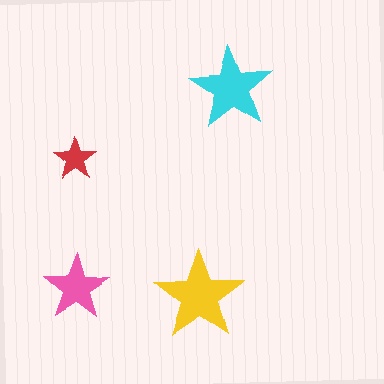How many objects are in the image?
There are 4 objects in the image.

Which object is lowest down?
The yellow star is bottommost.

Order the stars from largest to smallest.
the yellow one, the cyan one, the pink one, the red one.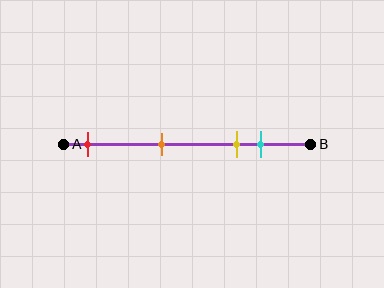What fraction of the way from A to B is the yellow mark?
The yellow mark is approximately 70% (0.7) of the way from A to B.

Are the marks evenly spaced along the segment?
No, the marks are not evenly spaced.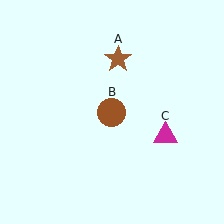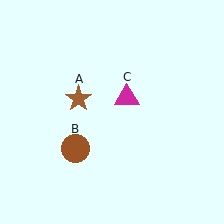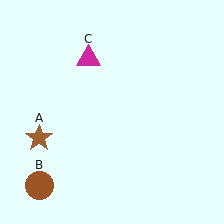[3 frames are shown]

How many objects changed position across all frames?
3 objects changed position: brown star (object A), brown circle (object B), magenta triangle (object C).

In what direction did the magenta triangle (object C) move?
The magenta triangle (object C) moved up and to the left.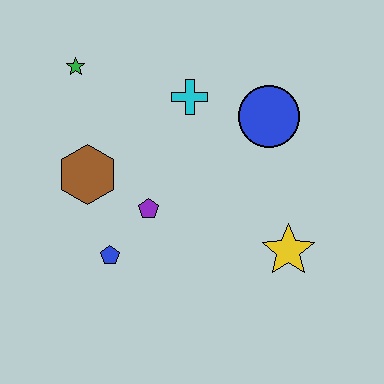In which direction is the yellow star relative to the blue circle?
The yellow star is below the blue circle.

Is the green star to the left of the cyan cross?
Yes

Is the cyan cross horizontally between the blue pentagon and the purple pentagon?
No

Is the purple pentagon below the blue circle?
Yes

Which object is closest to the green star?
The brown hexagon is closest to the green star.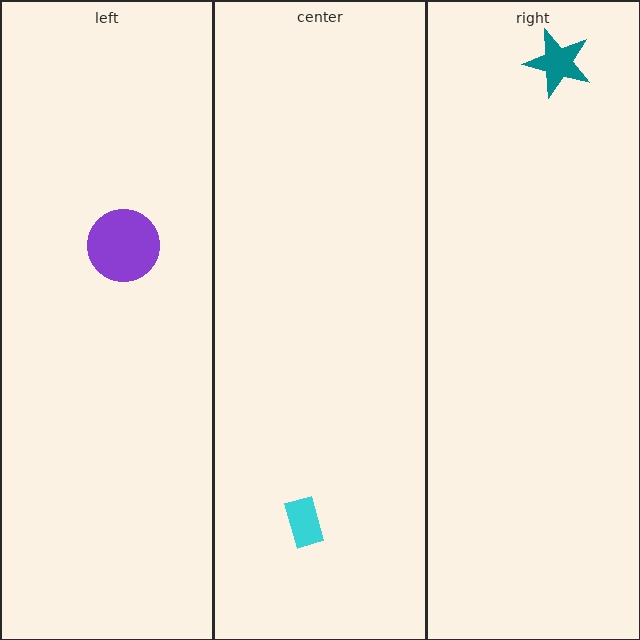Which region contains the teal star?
The right region.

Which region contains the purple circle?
The left region.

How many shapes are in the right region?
1.